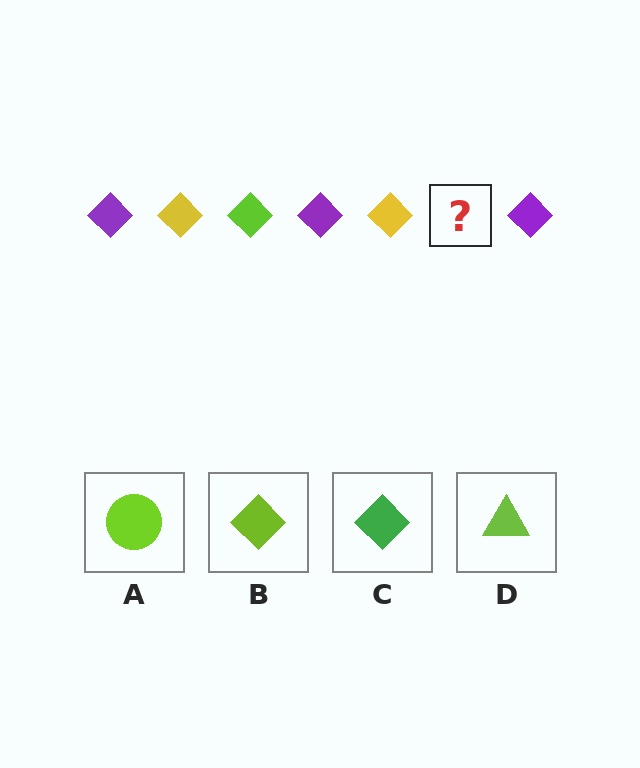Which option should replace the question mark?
Option B.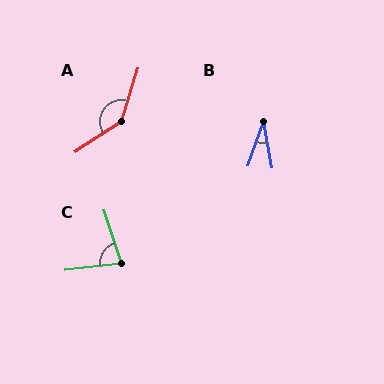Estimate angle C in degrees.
Approximately 78 degrees.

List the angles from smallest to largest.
B (30°), C (78°), A (141°).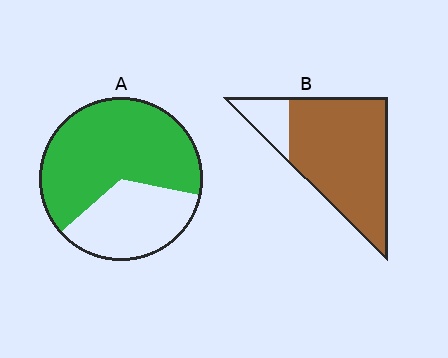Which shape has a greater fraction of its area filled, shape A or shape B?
Shape B.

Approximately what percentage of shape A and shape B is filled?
A is approximately 65% and B is approximately 85%.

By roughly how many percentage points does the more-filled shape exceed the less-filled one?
By roughly 20 percentage points (B over A).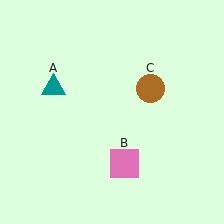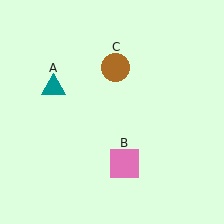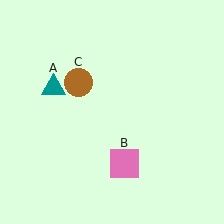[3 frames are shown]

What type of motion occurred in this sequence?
The brown circle (object C) rotated counterclockwise around the center of the scene.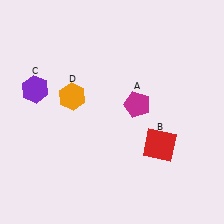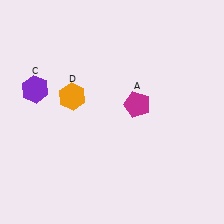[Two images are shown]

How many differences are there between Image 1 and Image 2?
There is 1 difference between the two images.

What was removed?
The red square (B) was removed in Image 2.